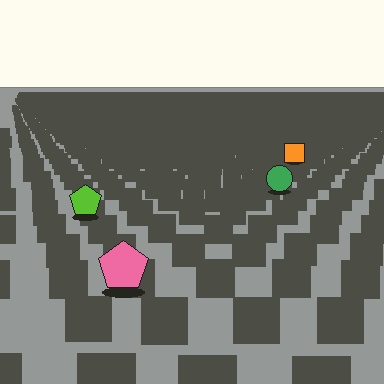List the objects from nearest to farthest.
From nearest to farthest: the pink pentagon, the lime pentagon, the green circle, the orange square.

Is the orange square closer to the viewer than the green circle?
No. The green circle is closer — you can tell from the texture gradient: the ground texture is coarser near it.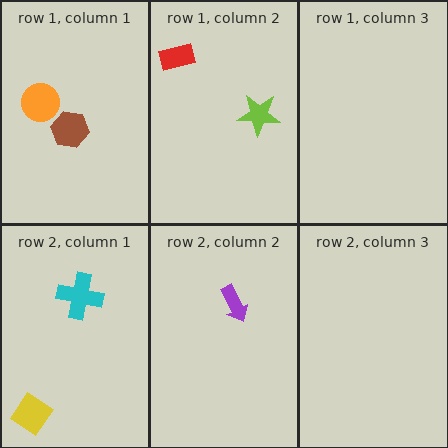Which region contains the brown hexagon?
The row 1, column 1 region.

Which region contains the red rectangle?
The row 1, column 2 region.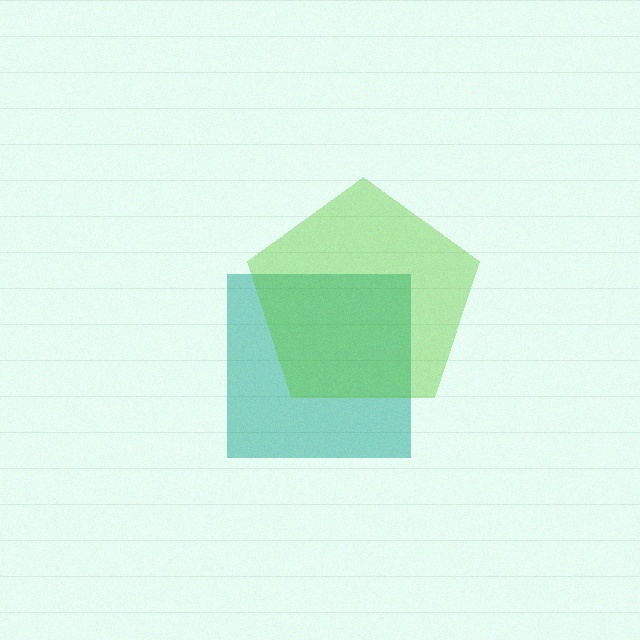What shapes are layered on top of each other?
The layered shapes are: a teal square, a lime pentagon.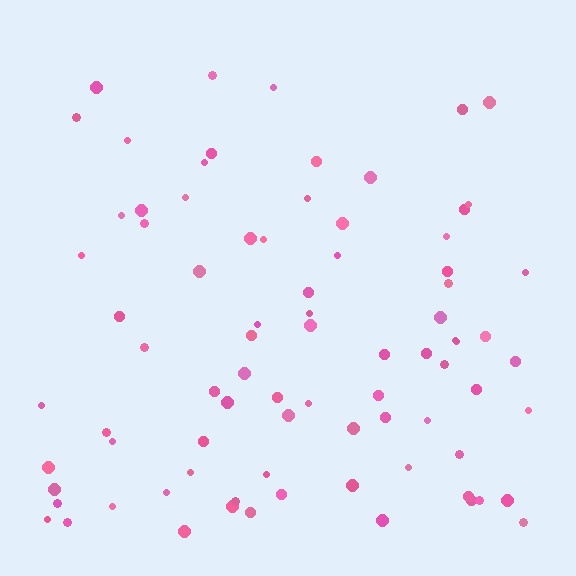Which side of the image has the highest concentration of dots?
The bottom.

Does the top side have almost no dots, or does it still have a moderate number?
Still a moderate number, just noticeably fewer than the bottom.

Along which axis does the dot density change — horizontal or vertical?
Vertical.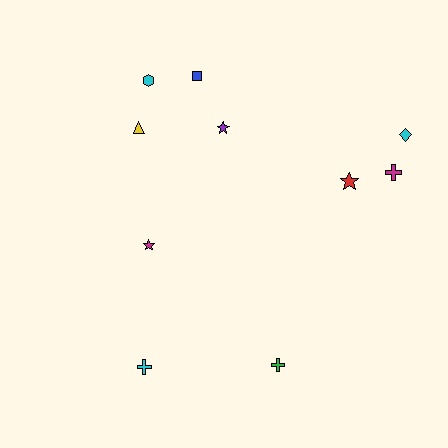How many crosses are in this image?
There are 3 crosses.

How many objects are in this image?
There are 10 objects.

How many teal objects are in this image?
There are no teal objects.